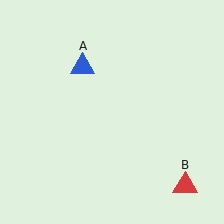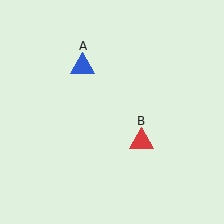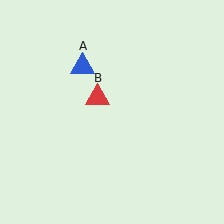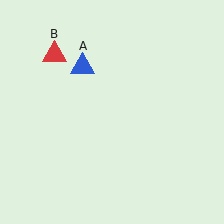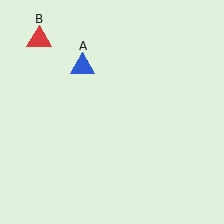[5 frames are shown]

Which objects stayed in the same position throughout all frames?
Blue triangle (object A) remained stationary.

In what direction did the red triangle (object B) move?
The red triangle (object B) moved up and to the left.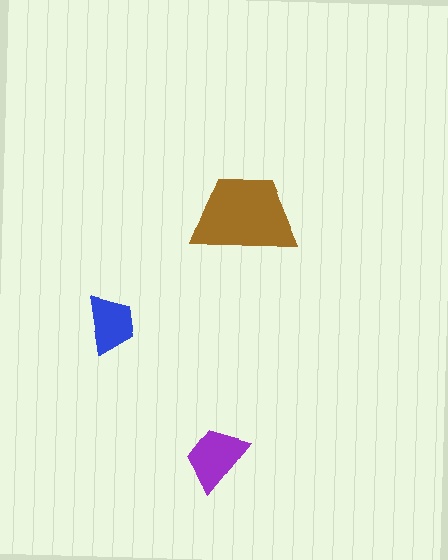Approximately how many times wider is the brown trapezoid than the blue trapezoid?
About 2 times wider.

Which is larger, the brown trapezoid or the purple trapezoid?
The brown one.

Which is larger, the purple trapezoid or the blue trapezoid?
The purple one.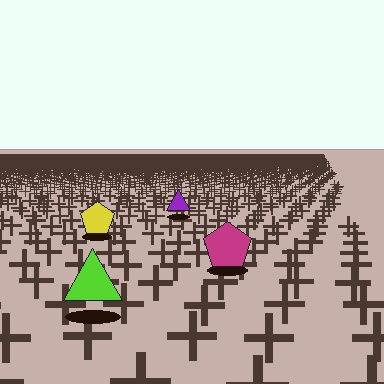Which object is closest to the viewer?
The lime triangle is closest. The texture marks near it are larger and more spread out.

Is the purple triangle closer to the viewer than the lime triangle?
No. The lime triangle is closer — you can tell from the texture gradient: the ground texture is coarser near it.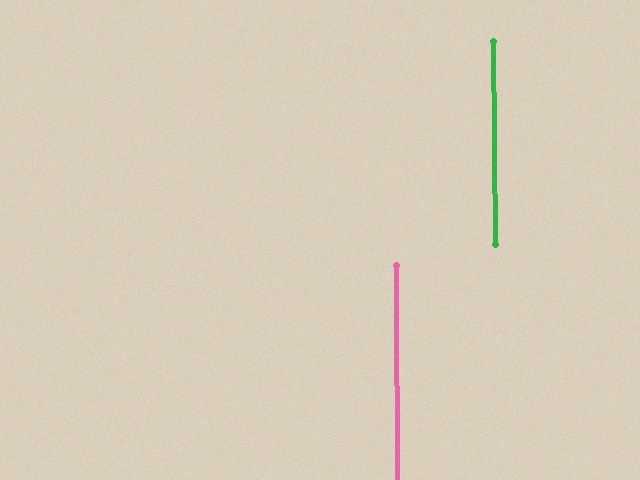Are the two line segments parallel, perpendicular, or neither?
Parallel — their directions differ by only 0.5°.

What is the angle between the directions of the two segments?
Approximately 1 degree.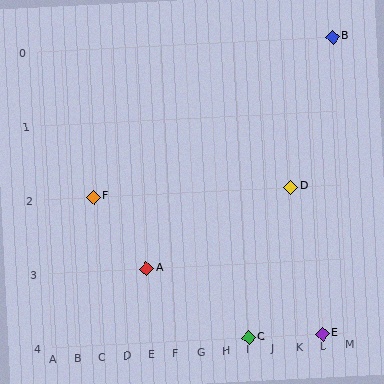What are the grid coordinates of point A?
Point A is at grid coordinates (E, 3).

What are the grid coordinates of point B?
Point B is at grid coordinates (M, 0).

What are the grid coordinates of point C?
Point C is at grid coordinates (I, 4).